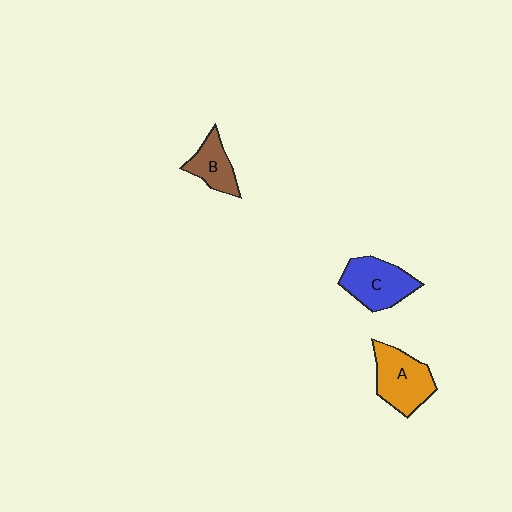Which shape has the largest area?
Shape A (orange).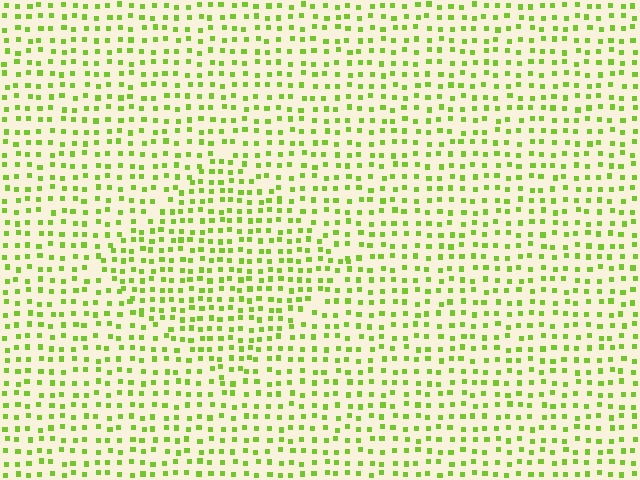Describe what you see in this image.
The image contains small lime elements arranged at two different densities. A diamond-shaped region is visible where the elements are more densely packed than the surrounding area.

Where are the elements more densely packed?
The elements are more densely packed inside the diamond boundary.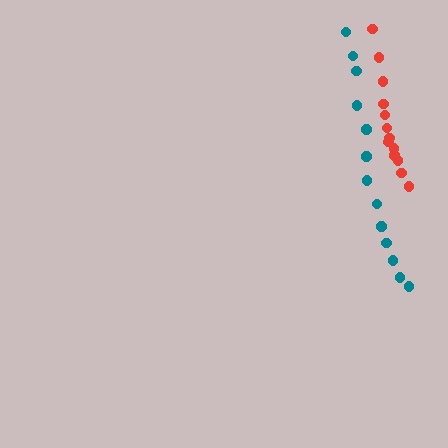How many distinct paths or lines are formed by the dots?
There are 2 distinct paths.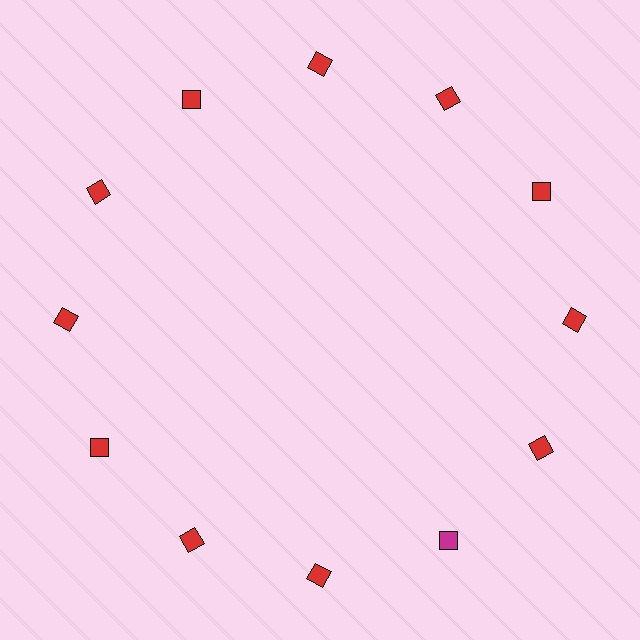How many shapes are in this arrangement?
There are 12 shapes arranged in a ring pattern.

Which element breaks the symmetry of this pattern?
The magenta diamond at roughly the 5 o'clock position breaks the symmetry. All other shapes are red diamonds.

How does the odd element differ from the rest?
It has a different color: magenta instead of red.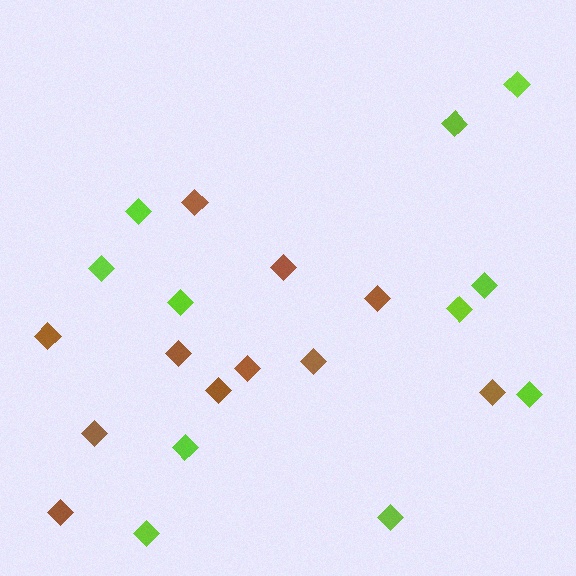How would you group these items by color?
There are 2 groups: one group of brown diamonds (11) and one group of lime diamonds (11).